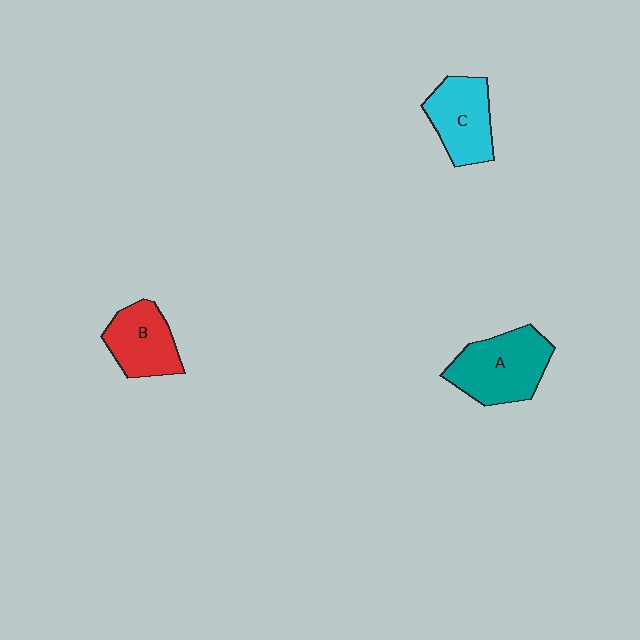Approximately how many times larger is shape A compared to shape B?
Approximately 1.3 times.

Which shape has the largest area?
Shape A (teal).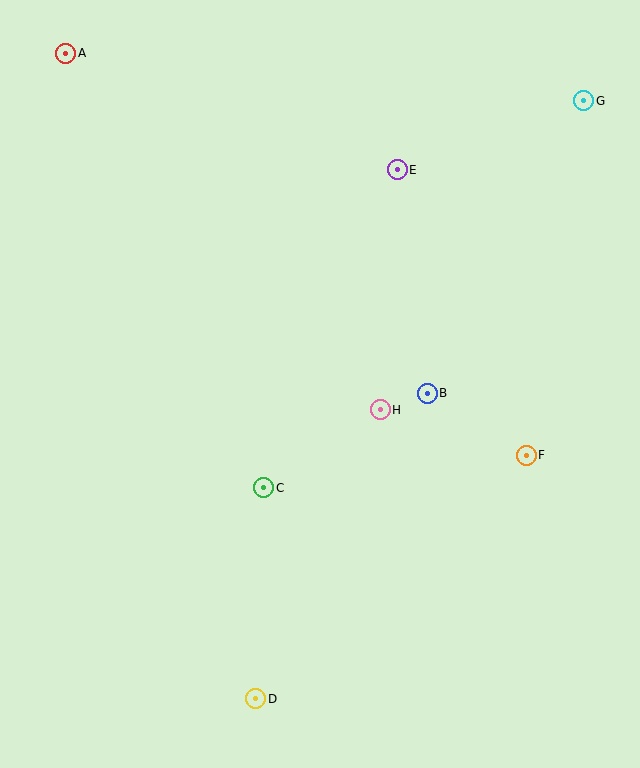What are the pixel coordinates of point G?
Point G is at (584, 101).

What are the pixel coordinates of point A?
Point A is at (66, 53).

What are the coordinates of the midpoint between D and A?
The midpoint between D and A is at (161, 376).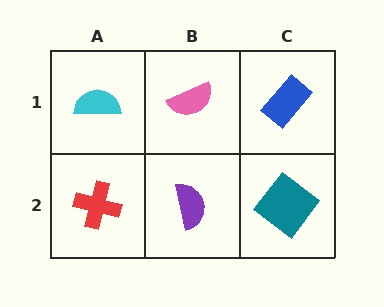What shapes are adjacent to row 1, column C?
A teal diamond (row 2, column C), a pink semicircle (row 1, column B).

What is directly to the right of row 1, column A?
A pink semicircle.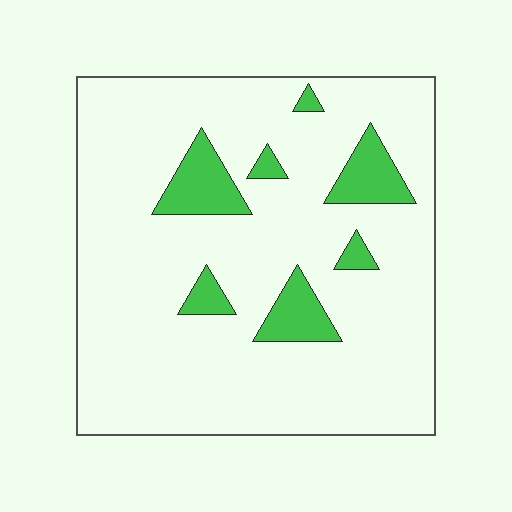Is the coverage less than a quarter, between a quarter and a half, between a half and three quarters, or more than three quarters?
Less than a quarter.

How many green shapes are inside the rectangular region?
7.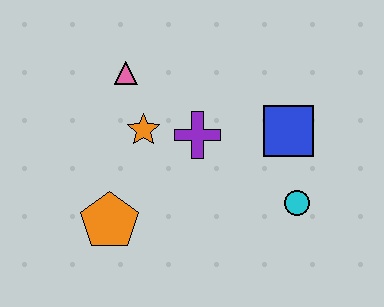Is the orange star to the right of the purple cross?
No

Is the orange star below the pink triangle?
Yes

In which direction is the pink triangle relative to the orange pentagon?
The pink triangle is above the orange pentagon.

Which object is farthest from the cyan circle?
The pink triangle is farthest from the cyan circle.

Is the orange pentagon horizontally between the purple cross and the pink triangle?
No